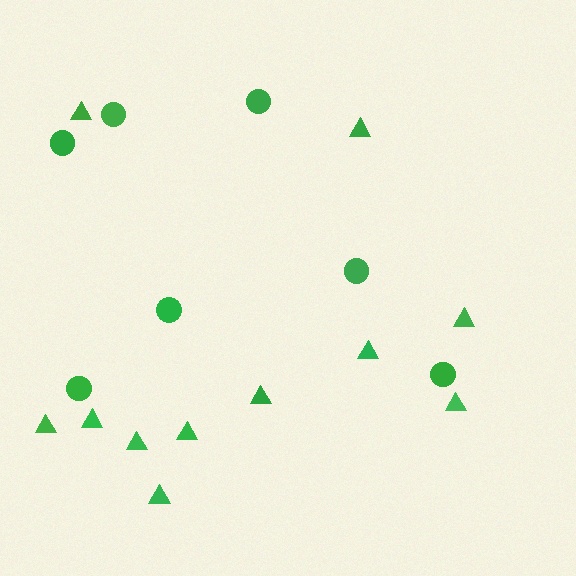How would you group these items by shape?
There are 2 groups: one group of triangles (11) and one group of circles (7).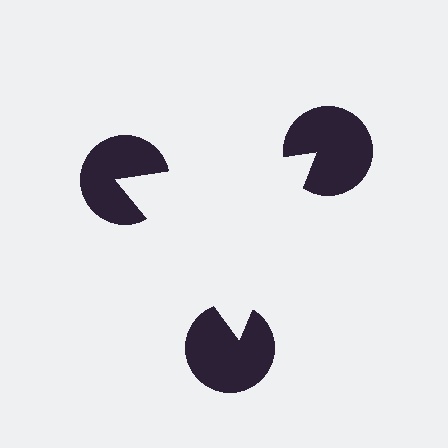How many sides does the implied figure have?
3 sides.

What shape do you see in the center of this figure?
An illusory triangle — its edges are inferred from the aligned wedge cuts in the pac-man discs, not physically drawn.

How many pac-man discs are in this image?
There are 3 — one at each vertex of the illusory triangle.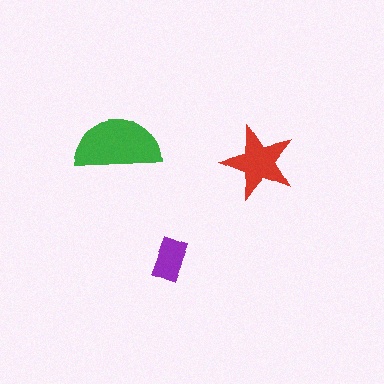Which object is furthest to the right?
The red star is rightmost.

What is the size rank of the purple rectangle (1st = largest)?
3rd.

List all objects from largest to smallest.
The green semicircle, the red star, the purple rectangle.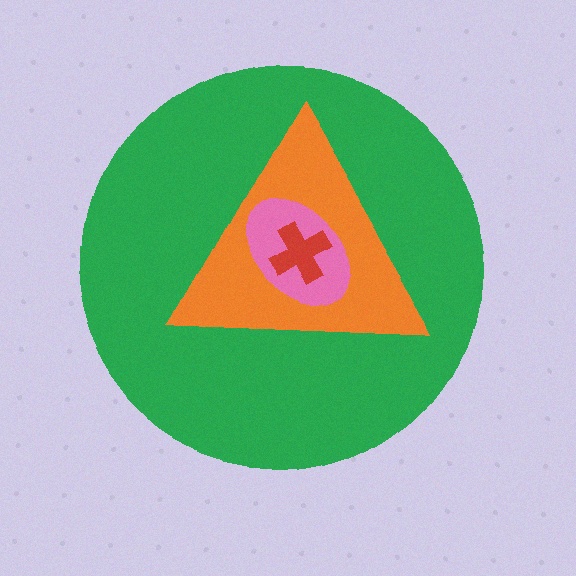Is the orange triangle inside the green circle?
Yes.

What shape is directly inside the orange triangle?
The pink ellipse.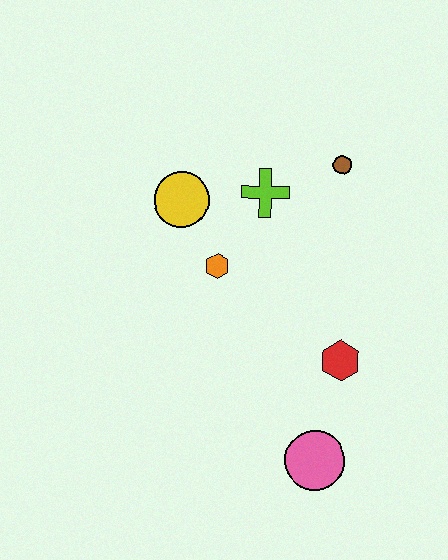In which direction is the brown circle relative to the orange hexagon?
The brown circle is to the right of the orange hexagon.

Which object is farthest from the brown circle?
The pink circle is farthest from the brown circle.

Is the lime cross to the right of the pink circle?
No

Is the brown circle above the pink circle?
Yes